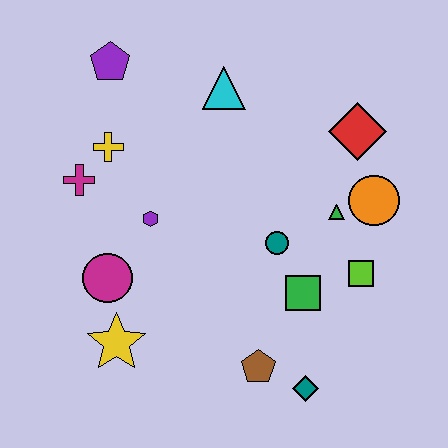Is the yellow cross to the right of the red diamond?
No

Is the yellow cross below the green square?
No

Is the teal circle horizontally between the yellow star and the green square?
Yes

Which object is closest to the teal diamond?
The brown pentagon is closest to the teal diamond.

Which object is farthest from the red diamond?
The yellow star is farthest from the red diamond.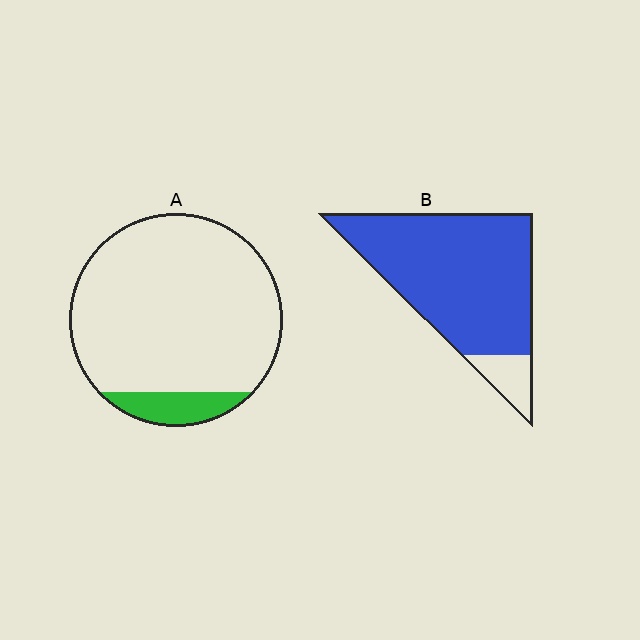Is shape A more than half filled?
No.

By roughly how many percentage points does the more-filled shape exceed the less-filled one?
By roughly 80 percentage points (B over A).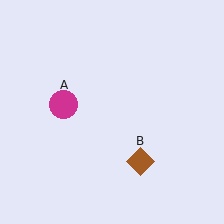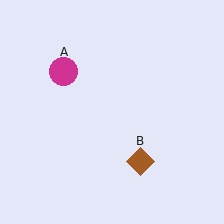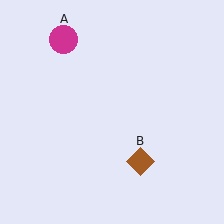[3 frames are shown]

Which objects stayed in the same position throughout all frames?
Brown diamond (object B) remained stationary.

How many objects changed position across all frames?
1 object changed position: magenta circle (object A).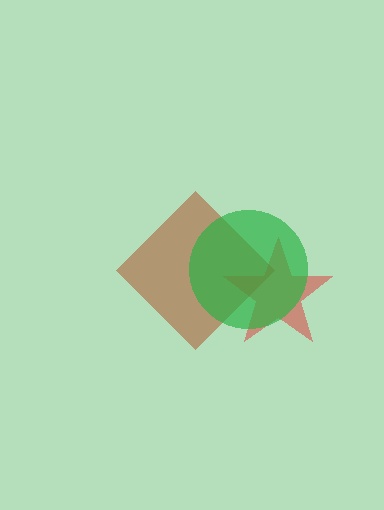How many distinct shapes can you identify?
There are 3 distinct shapes: a brown diamond, a red star, a green circle.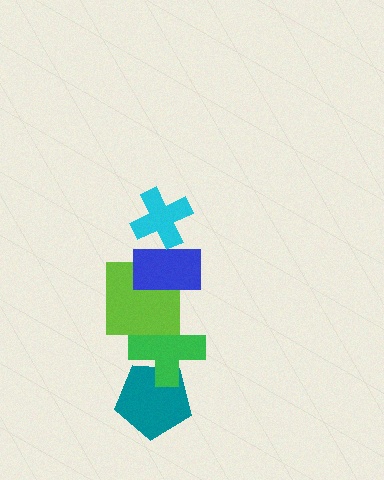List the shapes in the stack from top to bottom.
From top to bottom: the cyan cross, the blue rectangle, the lime square, the green cross, the teal pentagon.